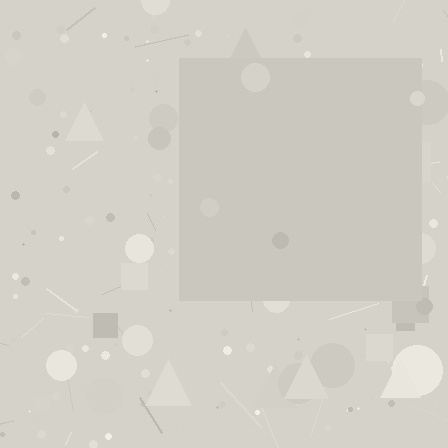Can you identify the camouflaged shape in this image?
The camouflaged shape is a square.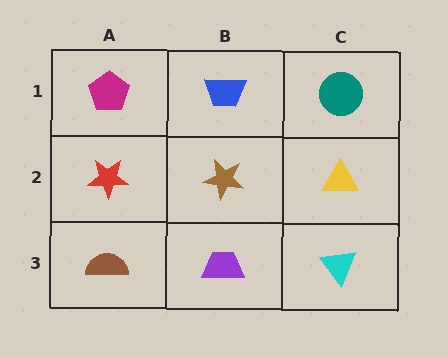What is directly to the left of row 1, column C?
A blue trapezoid.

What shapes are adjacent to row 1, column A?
A red star (row 2, column A), a blue trapezoid (row 1, column B).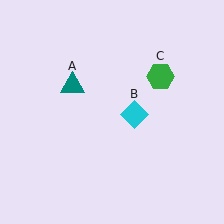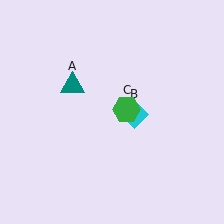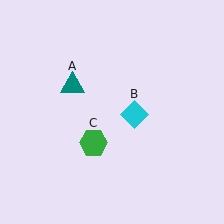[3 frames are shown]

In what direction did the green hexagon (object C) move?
The green hexagon (object C) moved down and to the left.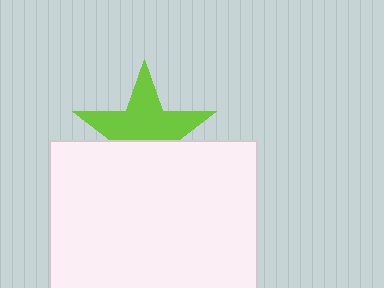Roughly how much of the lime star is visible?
About half of it is visible (roughly 59%).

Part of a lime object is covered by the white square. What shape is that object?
It is a star.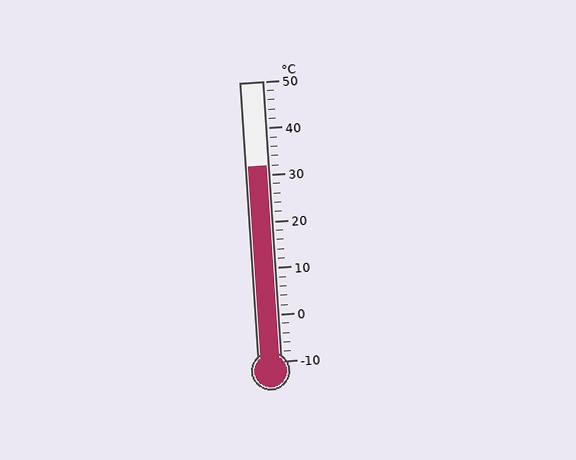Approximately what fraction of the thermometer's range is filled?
The thermometer is filled to approximately 70% of its range.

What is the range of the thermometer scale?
The thermometer scale ranges from -10°C to 50°C.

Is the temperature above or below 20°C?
The temperature is above 20°C.